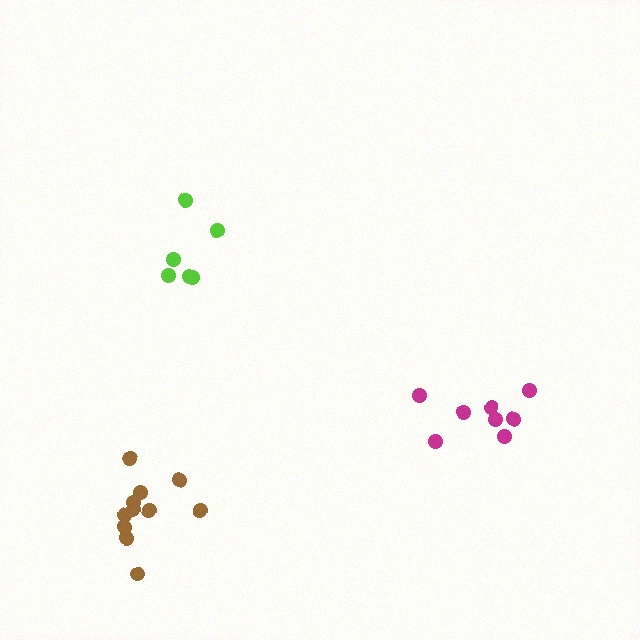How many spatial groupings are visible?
There are 3 spatial groupings.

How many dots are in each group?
Group 1: 8 dots, Group 2: 11 dots, Group 3: 6 dots (25 total).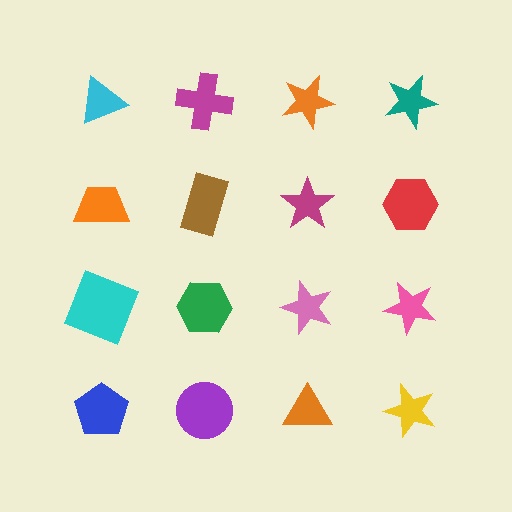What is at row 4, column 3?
An orange triangle.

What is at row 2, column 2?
A brown rectangle.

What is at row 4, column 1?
A blue pentagon.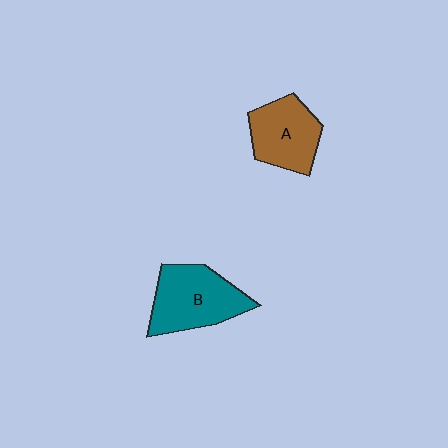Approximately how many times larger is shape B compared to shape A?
Approximately 1.2 times.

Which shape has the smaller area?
Shape A (brown).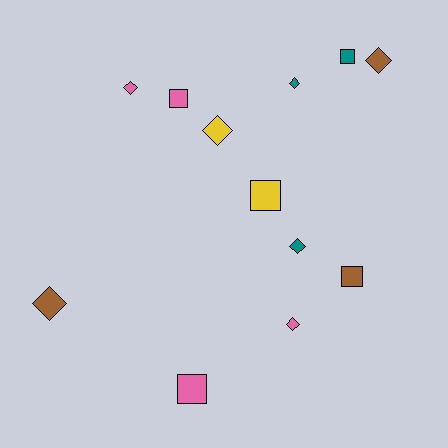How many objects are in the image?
There are 12 objects.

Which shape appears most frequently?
Diamond, with 7 objects.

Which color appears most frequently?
Pink, with 4 objects.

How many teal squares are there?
There is 1 teal square.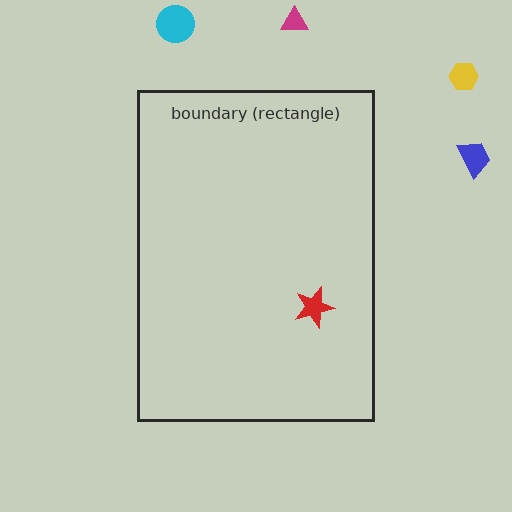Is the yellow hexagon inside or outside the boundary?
Outside.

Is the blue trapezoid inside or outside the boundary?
Outside.